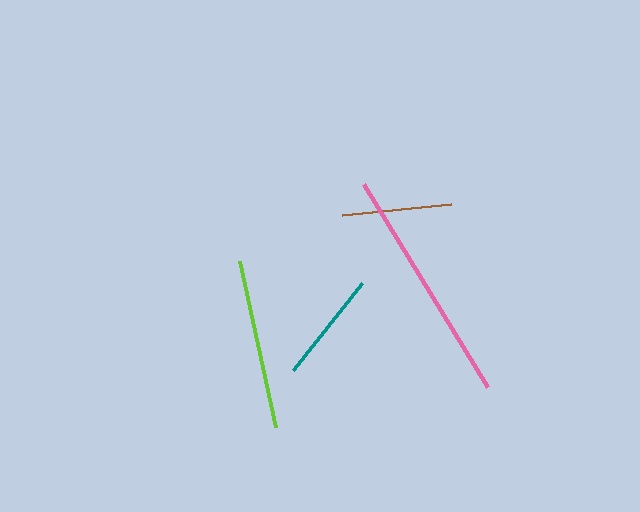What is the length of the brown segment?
The brown segment is approximately 110 pixels long.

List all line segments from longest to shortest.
From longest to shortest: pink, lime, teal, brown.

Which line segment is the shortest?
The brown line is the shortest at approximately 110 pixels.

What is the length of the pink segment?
The pink segment is approximately 238 pixels long.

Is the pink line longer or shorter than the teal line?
The pink line is longer than the teal line.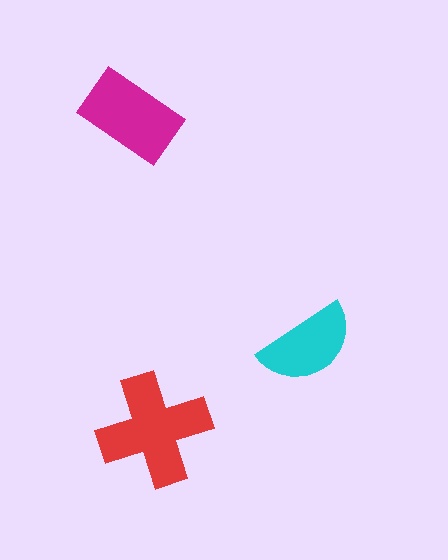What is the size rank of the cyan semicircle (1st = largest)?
3rd.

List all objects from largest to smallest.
The red cross, the magenta rectangle, the cyan semicircle.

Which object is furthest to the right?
The cyan semicircle is rightmost.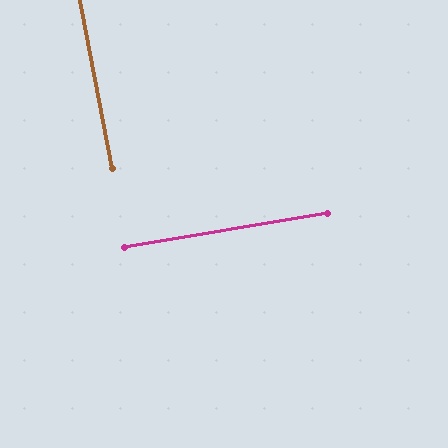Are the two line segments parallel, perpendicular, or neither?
Perpendicular — they meet at approximately 89°.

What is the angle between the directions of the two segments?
Approximately 89 degrees.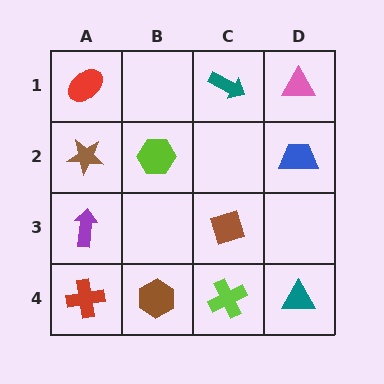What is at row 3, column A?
A purple arrow.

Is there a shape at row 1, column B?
No, that cell is empty.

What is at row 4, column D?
A teal triangle.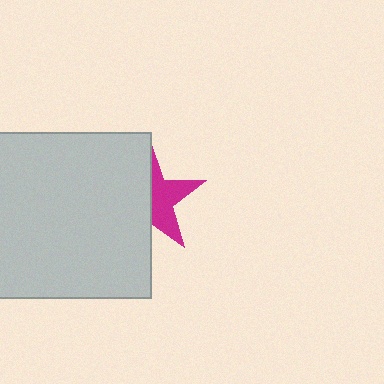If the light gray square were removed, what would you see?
You would see the complete magenta star.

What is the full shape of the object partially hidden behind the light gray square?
The partially hidden object is a magenta star.